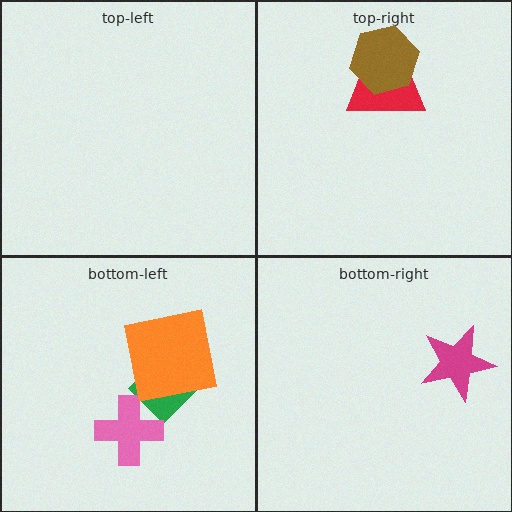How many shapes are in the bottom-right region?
1.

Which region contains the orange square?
The bottom-left region.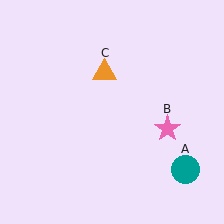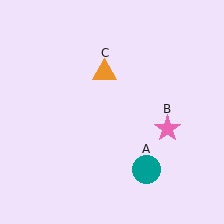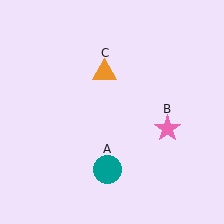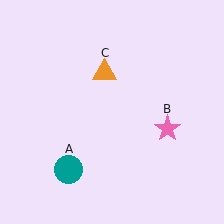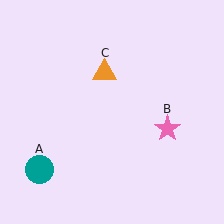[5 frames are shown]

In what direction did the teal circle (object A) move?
The teal circle (object A) moved left.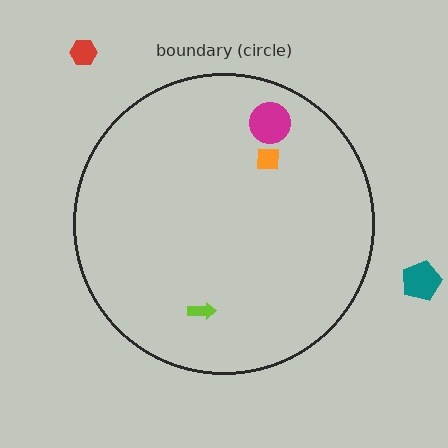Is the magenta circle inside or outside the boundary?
Inside.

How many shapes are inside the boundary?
3 inside, 2 outside.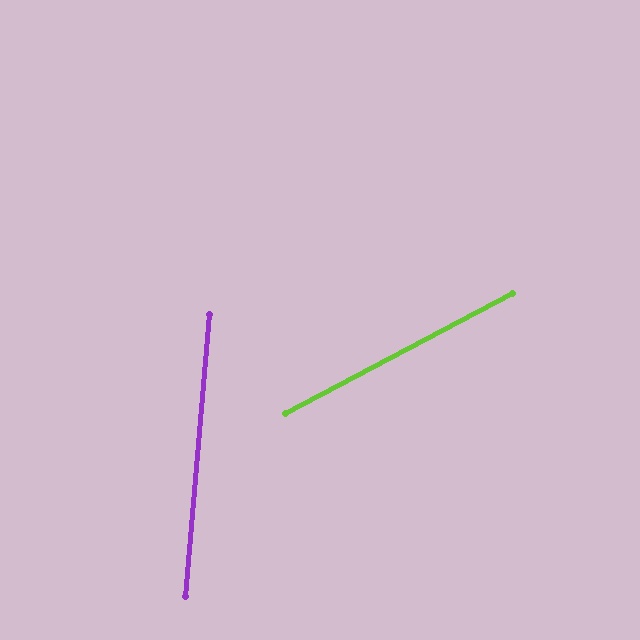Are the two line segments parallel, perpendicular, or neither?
Neither parallel nor perpendicular — they differ by about 57°.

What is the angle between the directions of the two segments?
Approximately 57 degrees.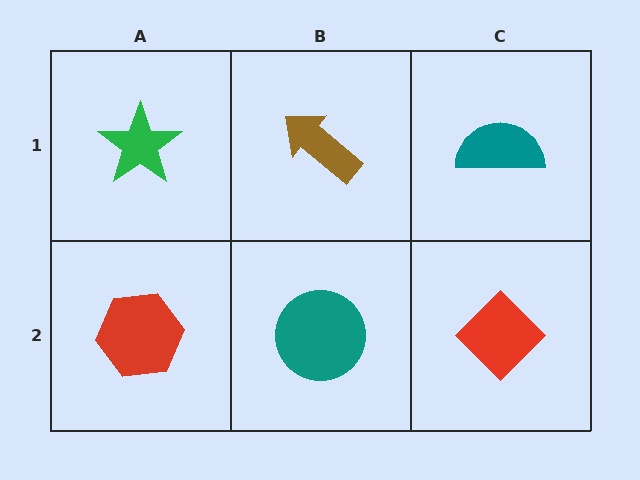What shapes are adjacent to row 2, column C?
A teal semicircle (row 1, column C), a teal circle (row 2, column B).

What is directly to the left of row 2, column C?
A teal circle.